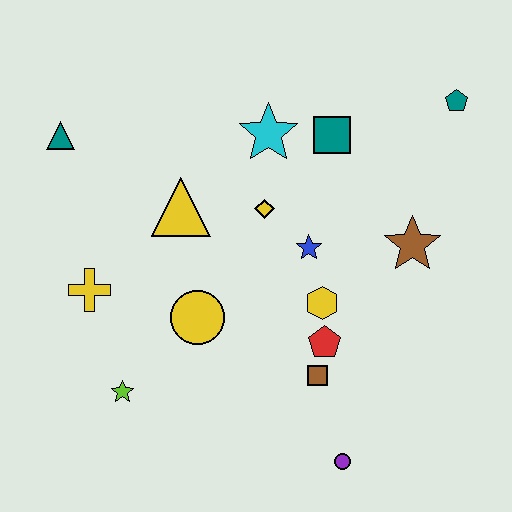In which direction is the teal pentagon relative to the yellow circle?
The teal pentagon is to the right of the yellow circle.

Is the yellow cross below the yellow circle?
No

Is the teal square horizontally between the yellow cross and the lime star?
No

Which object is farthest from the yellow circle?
The teal pentagon is farthest from the yellow circle.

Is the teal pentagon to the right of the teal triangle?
Yes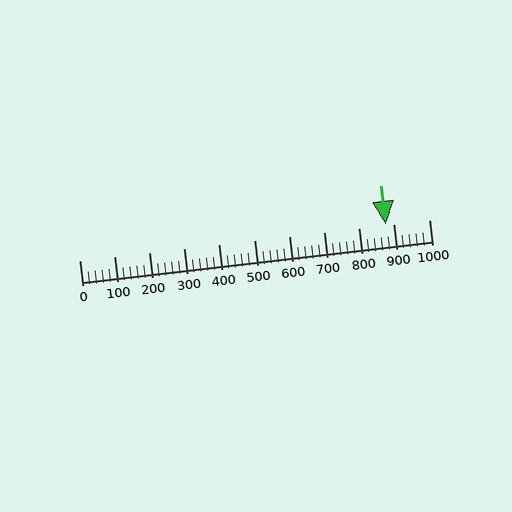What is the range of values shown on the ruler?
The ruler shows values from 0 to 1000.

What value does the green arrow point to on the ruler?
The green arrow points to approximately 876.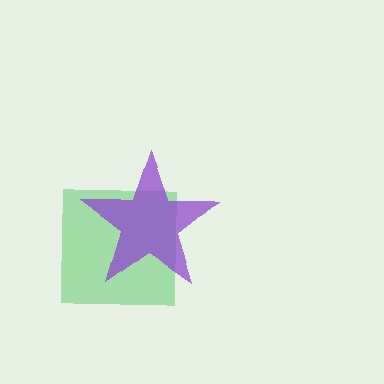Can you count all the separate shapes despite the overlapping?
Yes, there are 2 separate shapes.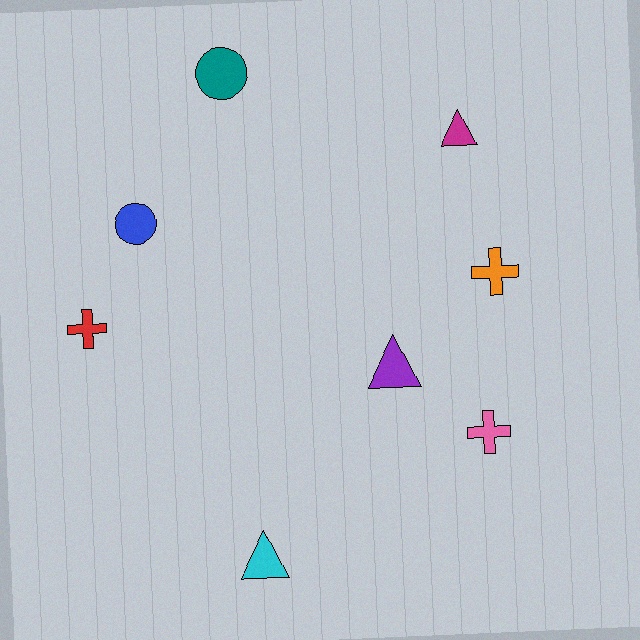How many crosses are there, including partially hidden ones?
There are 3 crosses.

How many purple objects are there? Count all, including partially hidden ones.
There is 1 purple object.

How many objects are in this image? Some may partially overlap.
There are 8 objects.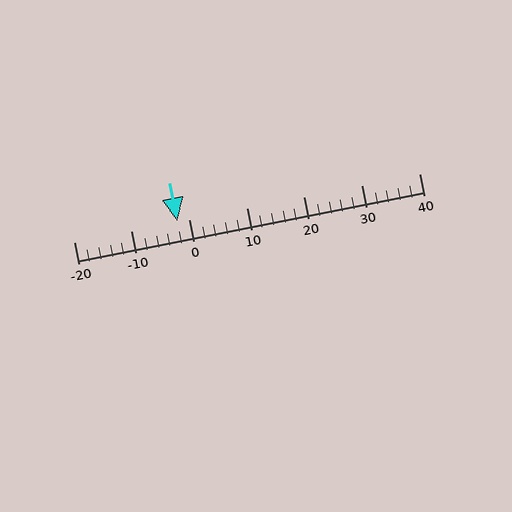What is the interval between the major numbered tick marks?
The major tick marks are spaced 10 units apart.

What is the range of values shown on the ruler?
The ruler shows values from -20 to 40.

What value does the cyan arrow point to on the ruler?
The cyan arrow points to approximately -2.